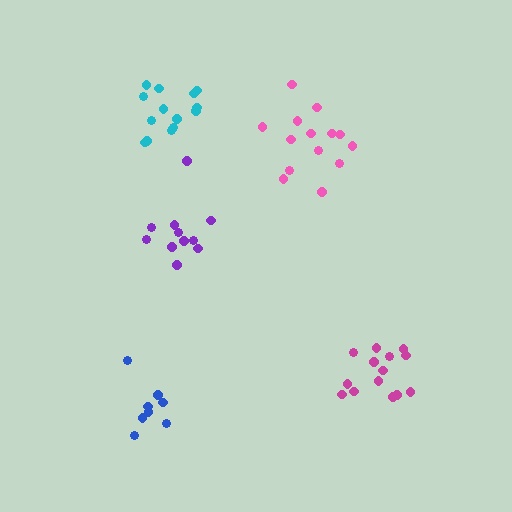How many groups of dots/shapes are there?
There are 5 groups.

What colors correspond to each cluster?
The clusters are colored: purple, cyan, magenta, blue, pink.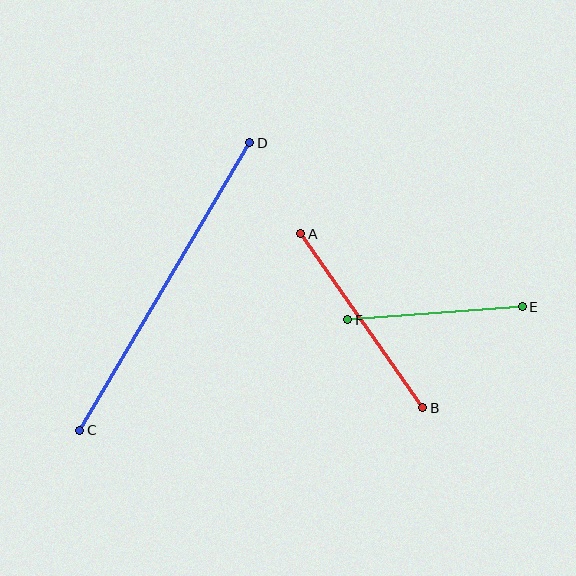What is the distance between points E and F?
The distance is approximately 175 pixels.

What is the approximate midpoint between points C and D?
The midpoint is at approximately (165, 287) pixels.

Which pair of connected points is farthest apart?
Points C and D are farthest apart.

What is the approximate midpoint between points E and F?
The midpoint is at approximately (435, 313) pixels.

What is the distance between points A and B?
The distance is approximately 212 pixels.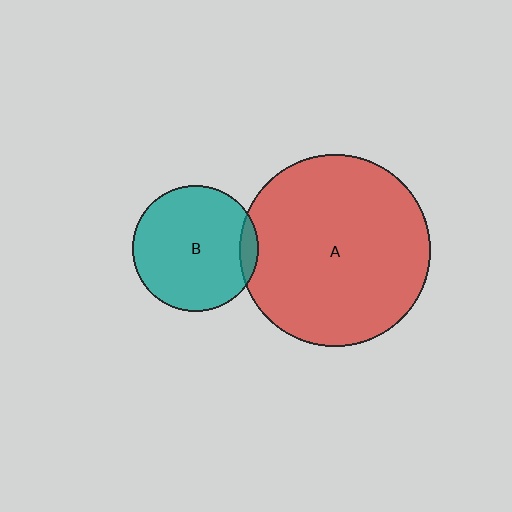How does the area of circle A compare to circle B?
Approximately 2.3 times.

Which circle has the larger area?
Circle A (red).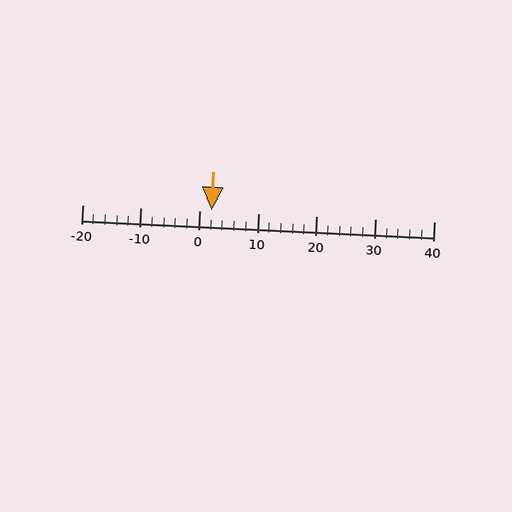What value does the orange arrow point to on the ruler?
The orange arrow points to approximately 2.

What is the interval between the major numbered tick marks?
The major tick marks are spaced 10 units apart.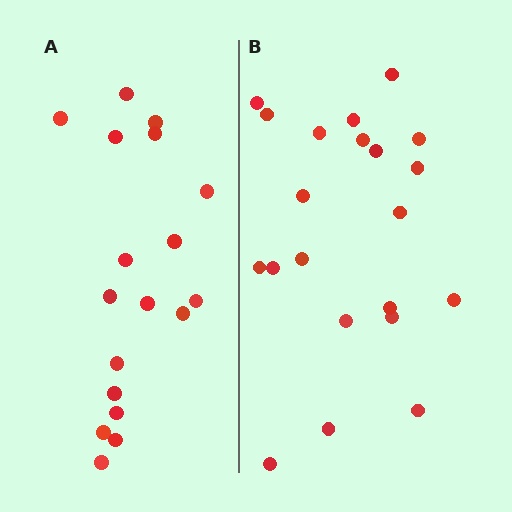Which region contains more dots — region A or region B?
Region B (the right region) has more dots.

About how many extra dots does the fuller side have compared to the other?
Region B has just a few more — roughly 2 or 3 more dots than region A.